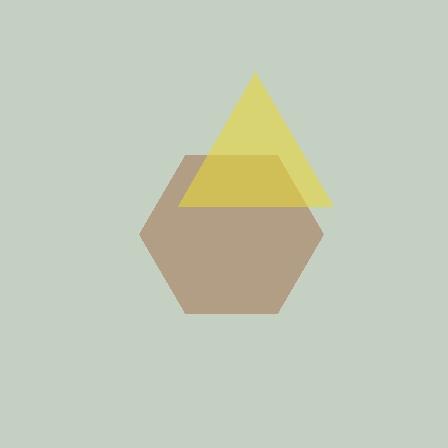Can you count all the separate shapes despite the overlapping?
Yes, there are 2 separate shapes.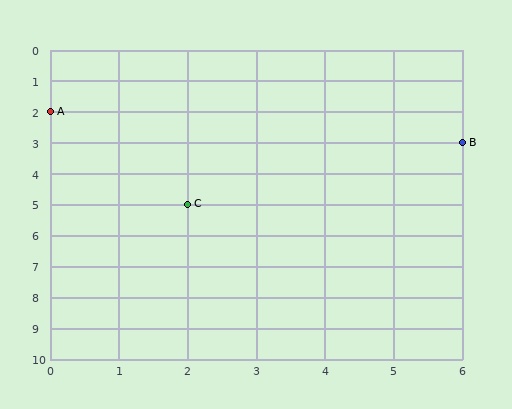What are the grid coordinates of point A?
Point A is at grid coordinates (0, 2).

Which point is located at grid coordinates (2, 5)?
Point C is at (2, 5).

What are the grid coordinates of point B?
Point B is at grid coordinates (6, 3).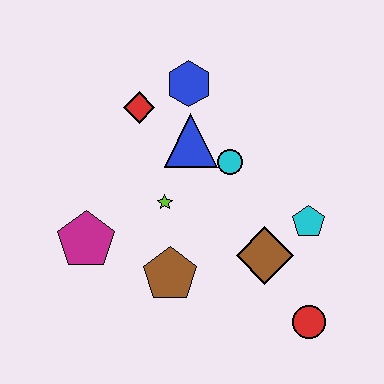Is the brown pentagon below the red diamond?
Yes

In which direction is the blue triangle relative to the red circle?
The blue triangle is above the red circle.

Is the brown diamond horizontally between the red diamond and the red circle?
Yes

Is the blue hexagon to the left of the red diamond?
No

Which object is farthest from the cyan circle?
The red circle is farthest from the cyan circle.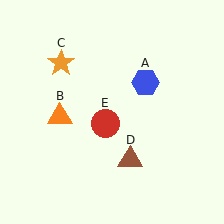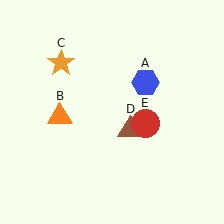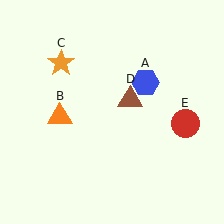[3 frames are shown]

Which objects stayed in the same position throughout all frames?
Blue hexagon (object A) and orange triangle (object B) and orange star (object C) remained stationary.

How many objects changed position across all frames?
2 objects changed position: brown triangle (object D), red circle (object E).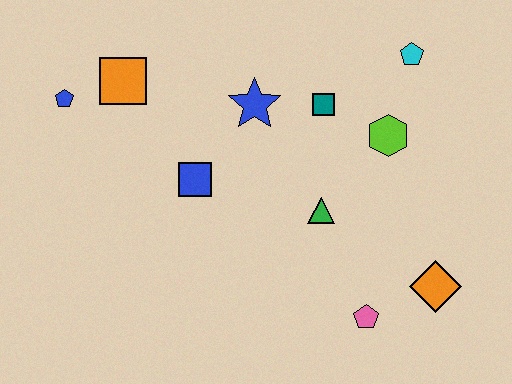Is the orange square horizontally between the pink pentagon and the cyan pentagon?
No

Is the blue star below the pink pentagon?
No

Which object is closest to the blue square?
The blue star is closest to the blue square.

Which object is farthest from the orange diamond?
The blue pentagon is farthest from the orange diamond.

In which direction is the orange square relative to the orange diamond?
The orange square is to the left of the orange diamond.